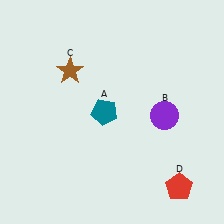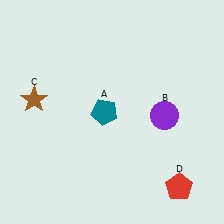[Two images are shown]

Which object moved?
The brown star (C) moved left.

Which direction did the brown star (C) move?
The brown star (C) moved left.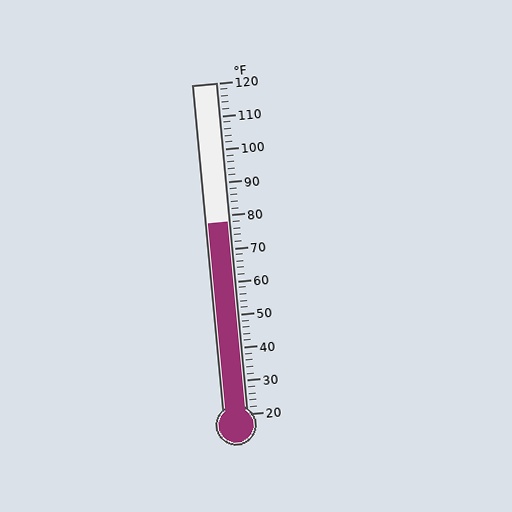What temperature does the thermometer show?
The thermometer shows approximately 78°F.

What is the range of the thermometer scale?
The thermometer scale ranges from 20°F to 120°F.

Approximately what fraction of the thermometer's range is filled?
The thermometer is filled to approximately 60% of its range.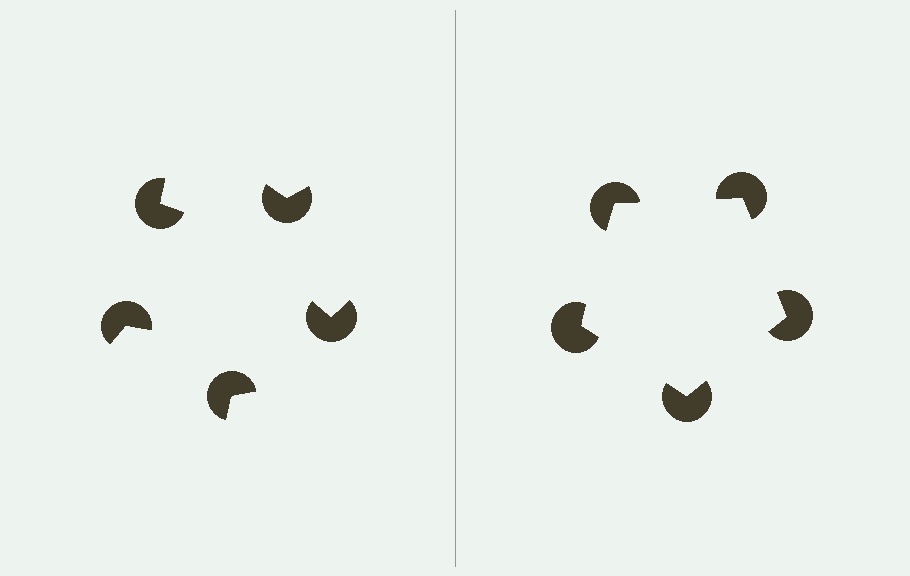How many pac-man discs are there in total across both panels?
10 — 5 on each side.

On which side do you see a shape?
An illusory pentagon appears on the right side. On the left side the wedge cuts are rotated, so no coherent shape forms.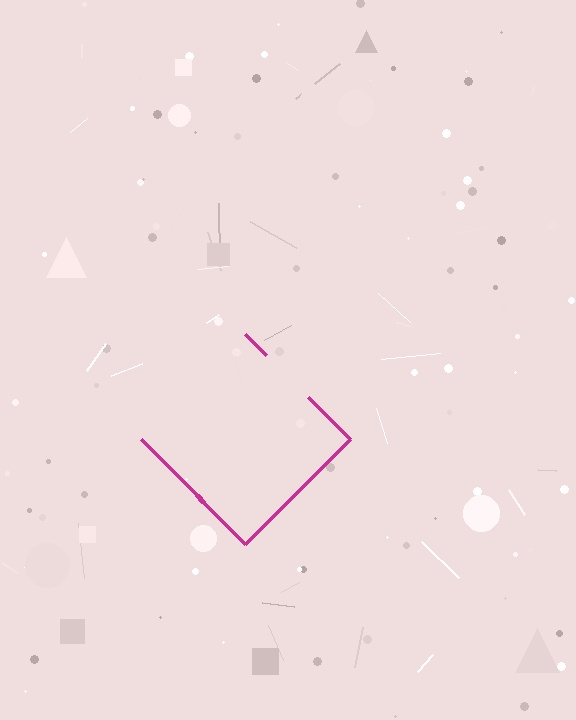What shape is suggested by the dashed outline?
The dashed outline suggests a diamond.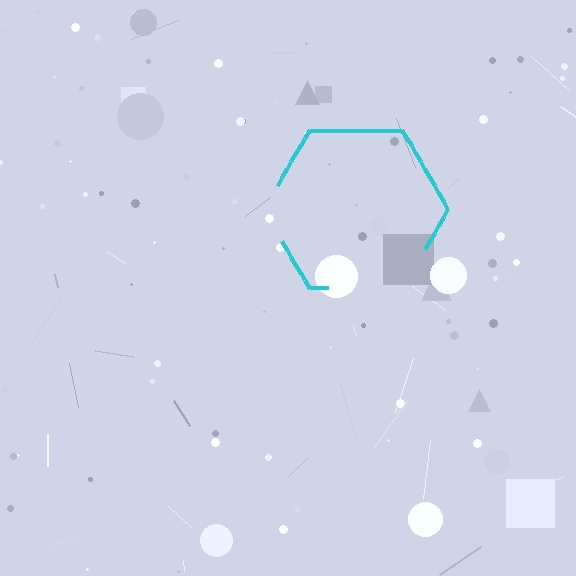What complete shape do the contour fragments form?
The contour fragments form a hexagon.